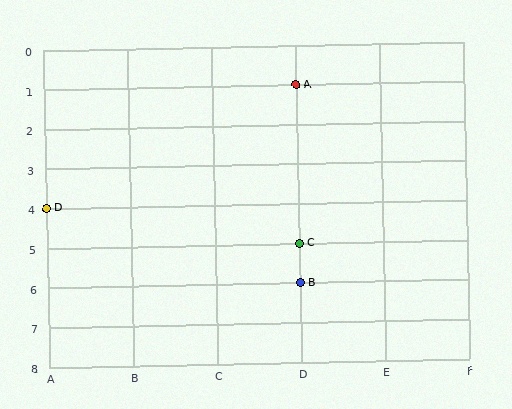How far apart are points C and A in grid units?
Points C and A are 4 rows apart.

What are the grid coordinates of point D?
Point D is at grid coordinates (A, 4).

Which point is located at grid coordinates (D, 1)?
Point A is at (D, 1).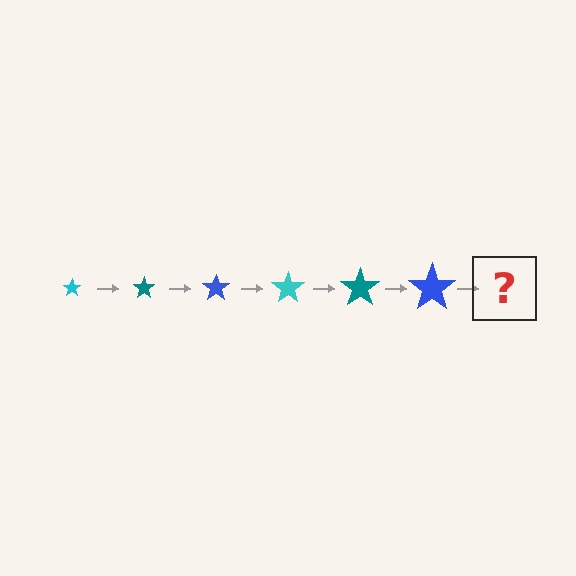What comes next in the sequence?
The next element should be a cyan star, larger than the previous one.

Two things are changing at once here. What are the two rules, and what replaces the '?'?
The two rules are that the star grows larger each step and the color cycles through cyan, teal, and blue. The '?' should be a cyan star, larger than the previous one.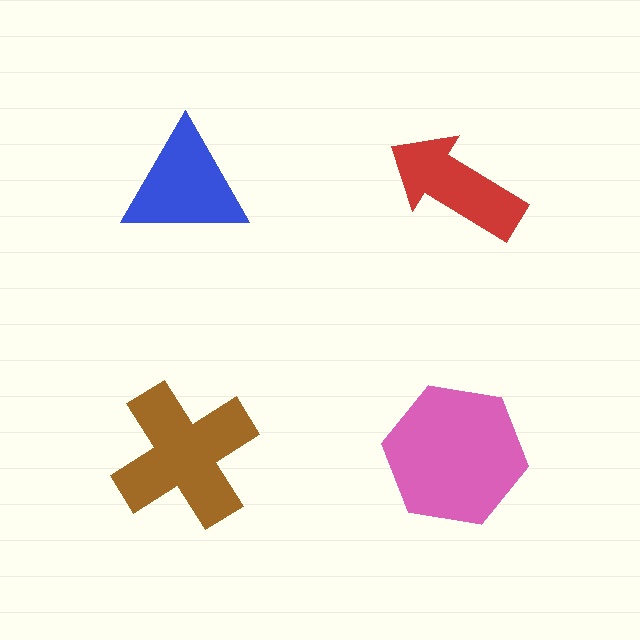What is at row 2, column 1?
A brown cross.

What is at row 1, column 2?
A red arrow.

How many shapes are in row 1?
2 shapes.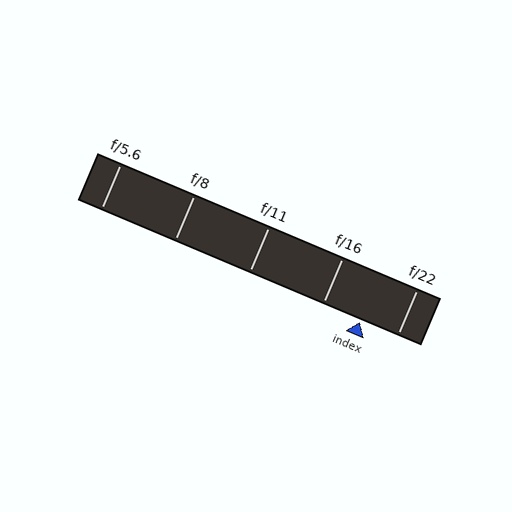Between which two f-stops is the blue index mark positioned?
The index mark is between f/16 and f/22.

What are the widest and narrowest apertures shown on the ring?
The widest aperture shown is f/5.6 and the narrowest is f/22.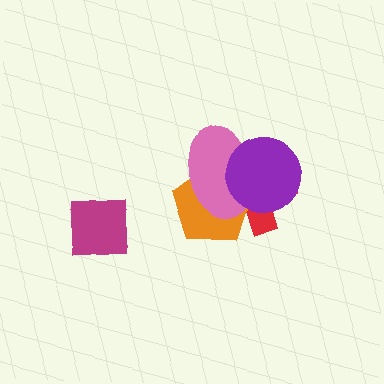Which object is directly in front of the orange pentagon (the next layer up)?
The pink ellipse is directly in front of the orange pentagon.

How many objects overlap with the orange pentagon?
3 objects overlap with the orange pentagon.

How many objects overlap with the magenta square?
0 objects overlap with the magenta square.